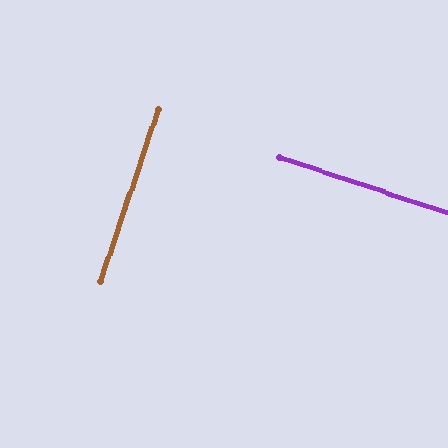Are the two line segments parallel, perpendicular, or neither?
Perpendicular — they meet at approximately 90°.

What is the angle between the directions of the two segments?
Approximately 90 degrees.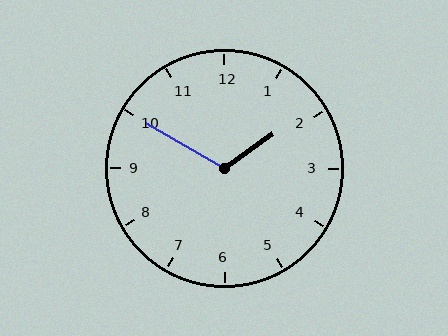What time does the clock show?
1:50.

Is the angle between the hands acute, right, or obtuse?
It is obtuse.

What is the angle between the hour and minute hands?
Approximately 115 degrees.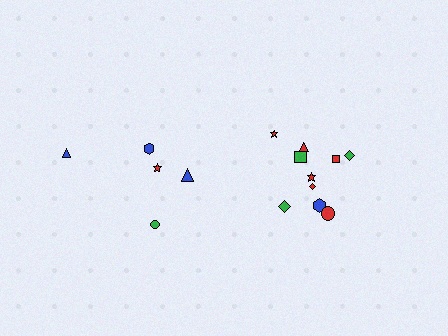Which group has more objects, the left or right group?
The right group.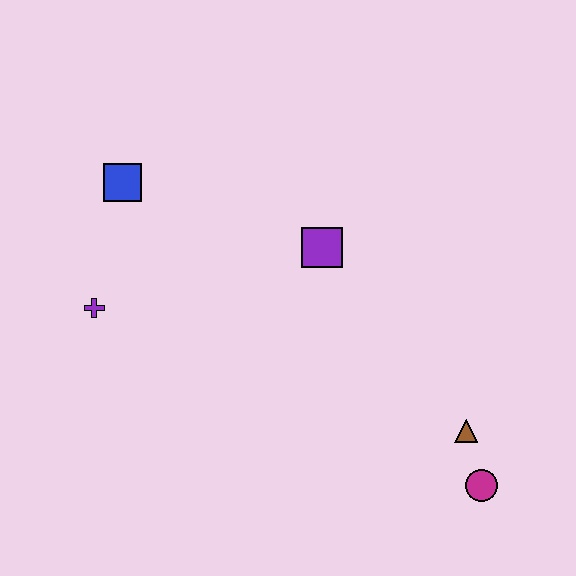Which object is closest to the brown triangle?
The magenta circle is closest to the brown triangle.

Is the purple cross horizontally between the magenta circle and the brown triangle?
No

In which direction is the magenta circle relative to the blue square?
The magenta circle is to the right of the blue square.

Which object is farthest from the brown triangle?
The blue square is farthest from the brown triangle.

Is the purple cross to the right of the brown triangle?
No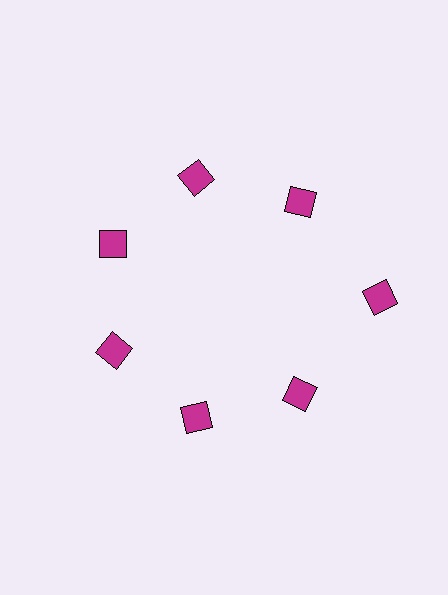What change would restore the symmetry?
The symmetry would be restored by moving it inward, back onto the ring so that all 7 squares sit at equal angles and equal distance from the center.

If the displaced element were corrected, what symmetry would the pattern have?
It would have 7-fold rotational symmetry — the pattern would map onto itself every 51 degrees.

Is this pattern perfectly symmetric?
No. The 7 magenta squares are arranged in a ring, but one element near the 3 o'clock position is pushed outward from the center, breaking the 7-fold rotational symmetry.